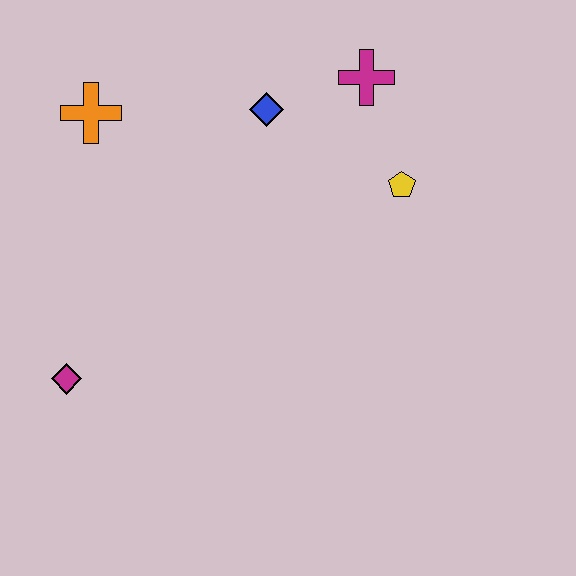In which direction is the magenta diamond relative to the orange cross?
The magenta diamond is below the orange cross.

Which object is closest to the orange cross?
The blue diamond is closest to the orange cross.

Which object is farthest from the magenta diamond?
The magenta cross is farthest from the magenta diamond.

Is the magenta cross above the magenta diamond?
Yes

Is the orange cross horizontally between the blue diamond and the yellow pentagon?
No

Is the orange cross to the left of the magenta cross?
Yes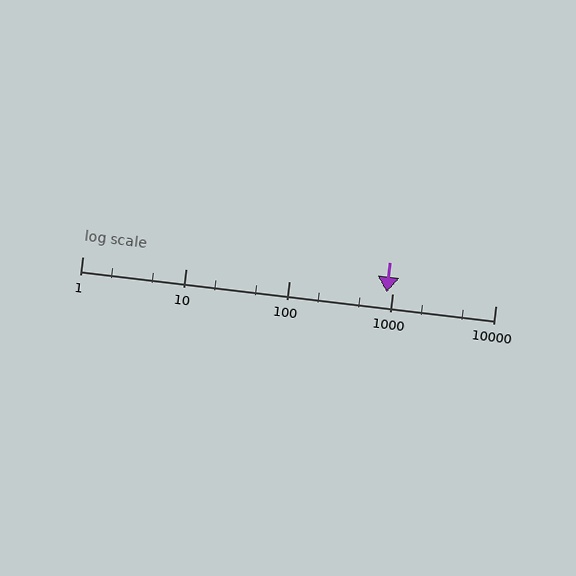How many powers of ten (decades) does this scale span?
The scale spans 4 decades, from 1 to 10000.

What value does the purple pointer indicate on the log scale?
The pointer indicates approximately 890.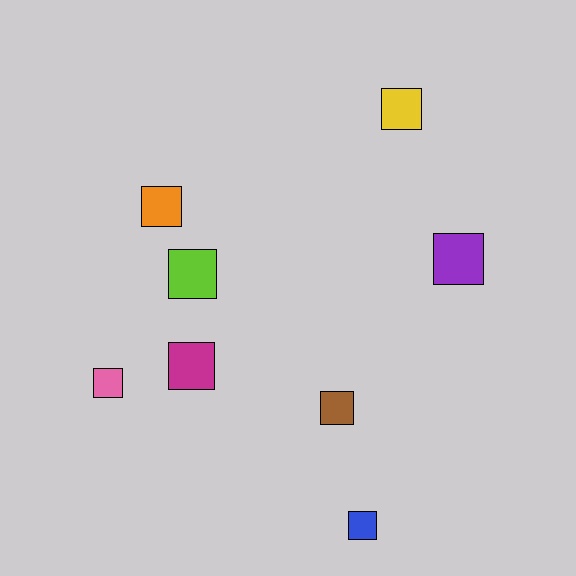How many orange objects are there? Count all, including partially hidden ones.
There is 1 orange object.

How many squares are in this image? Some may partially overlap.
There are 8 squares.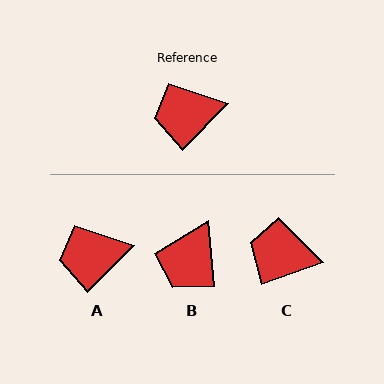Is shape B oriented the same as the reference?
No, it is off by about 51 degrees.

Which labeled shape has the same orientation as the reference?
A.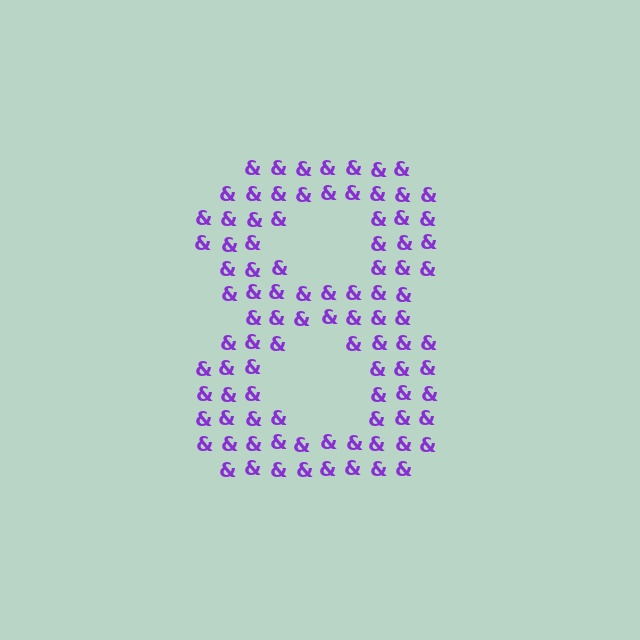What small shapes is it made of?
It is made of small ampersands.